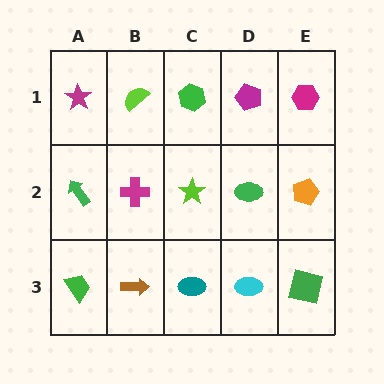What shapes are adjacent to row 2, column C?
A green hexagon (row 1, column C), a teal ellipse (row 3, column C), a magenta cross (row 2, column B), a green ellipse (row 2, column D).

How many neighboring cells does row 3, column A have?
2.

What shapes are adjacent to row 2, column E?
A magenta hexagon (row 1, column E), a green square (row 3, column E), a green ellipse (row 2, column D).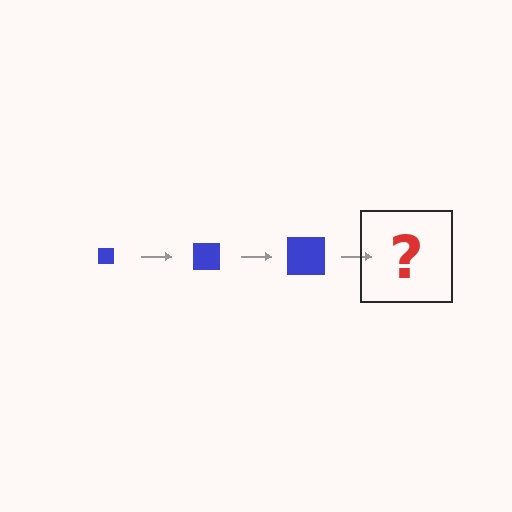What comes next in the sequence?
The next element should be a blue square, larger than the previous one.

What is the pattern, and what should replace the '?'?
The pattern is that the square gets progressively larger each step. The '?' should be a blue square, larger than the previous one.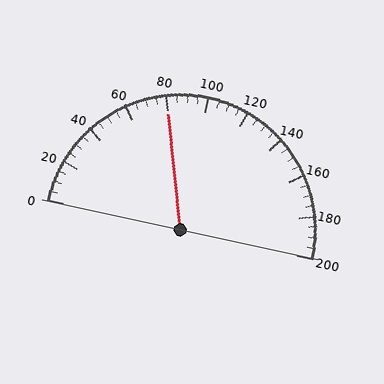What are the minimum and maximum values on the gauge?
The gauge ranges from 0 to 200.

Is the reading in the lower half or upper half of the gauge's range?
The reading is in the lower half of the range (0 to 200).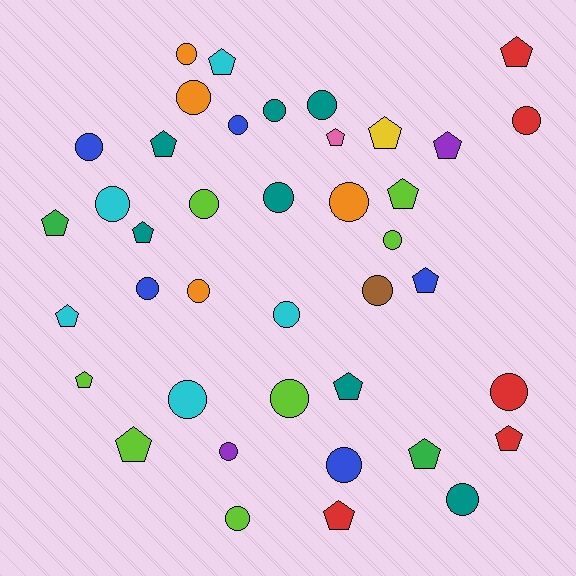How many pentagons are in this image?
There are 17 pentagons.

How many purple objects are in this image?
There are 2 purple objects.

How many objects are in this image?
There are 40 objects.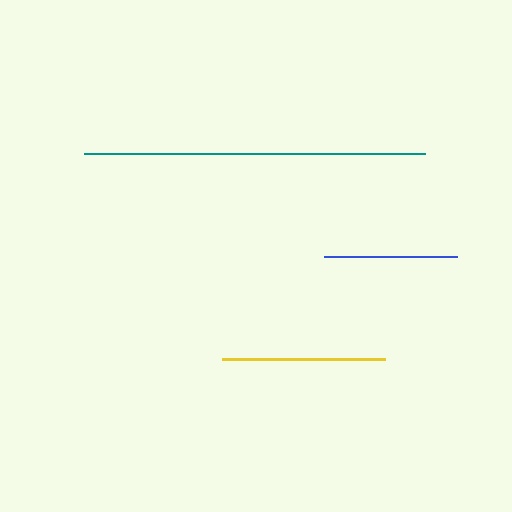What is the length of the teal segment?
The teal segment is approximately 341 pixels long.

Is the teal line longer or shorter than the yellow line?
The teal line is longer than the yellow line.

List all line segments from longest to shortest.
From longest to shortest: teal, yellow, blue.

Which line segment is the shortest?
The blue line is the shortest at approximately 132 pixels.